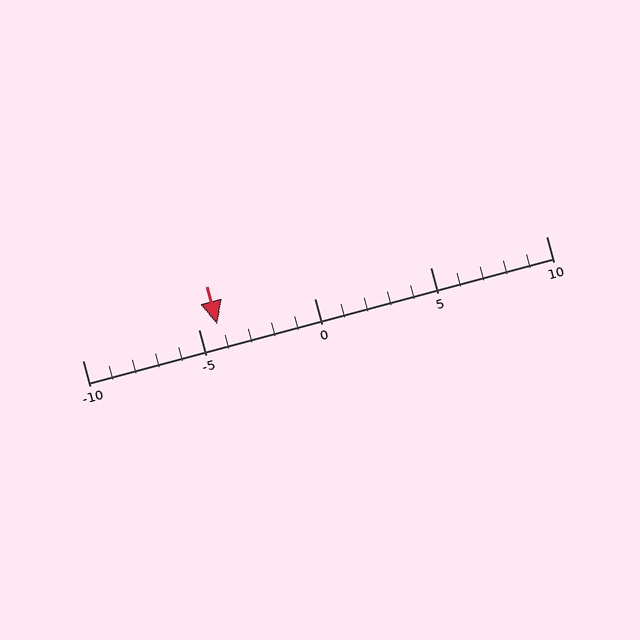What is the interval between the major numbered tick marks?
The major tick marks are spaced 5 units apart.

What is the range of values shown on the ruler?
The ruler shows values from -10 to 10.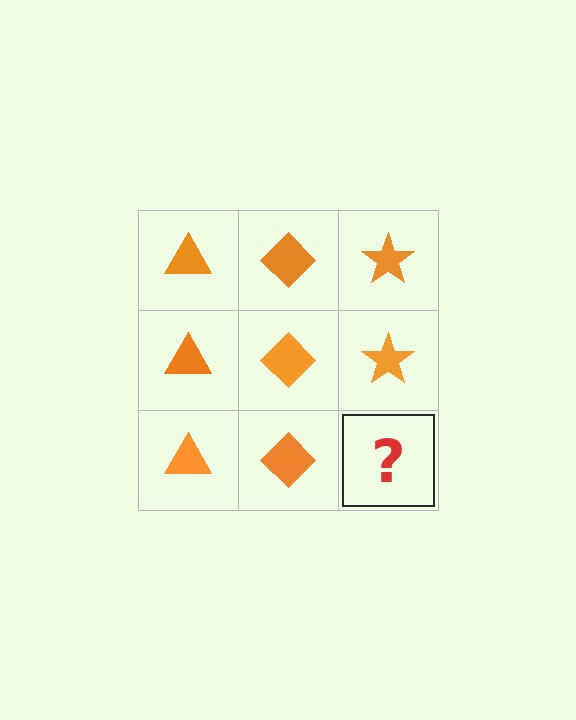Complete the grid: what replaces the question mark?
The question mark should be replaced with an orange star.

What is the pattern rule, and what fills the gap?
The rule is that each column has a consistent shape. The gap should be filled with an orange star.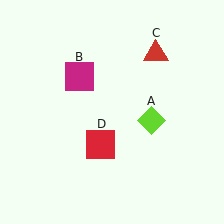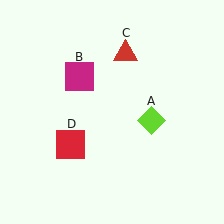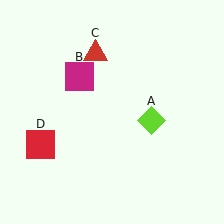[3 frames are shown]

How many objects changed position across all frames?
2 objects changed position: red triangle (object C), red square (object D).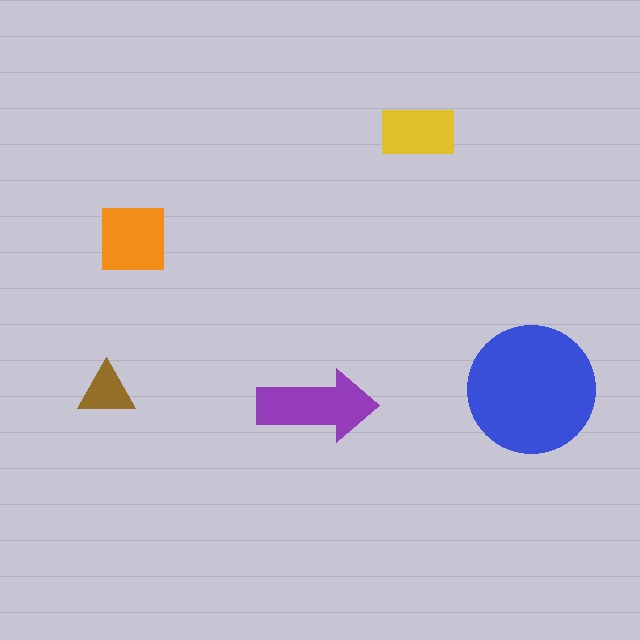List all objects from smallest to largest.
The brown triangle, the yellow rectangle, the orange square, the purple arrow, the blue circle.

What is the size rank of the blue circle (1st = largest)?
1st.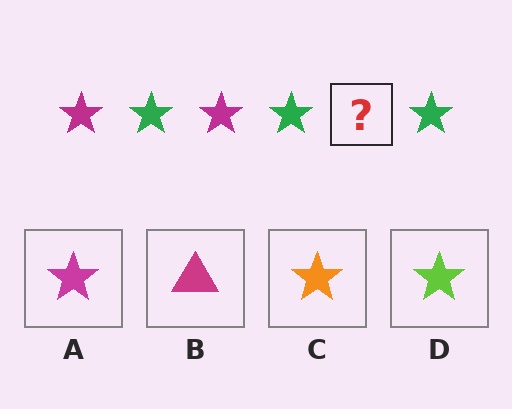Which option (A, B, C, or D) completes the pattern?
A.